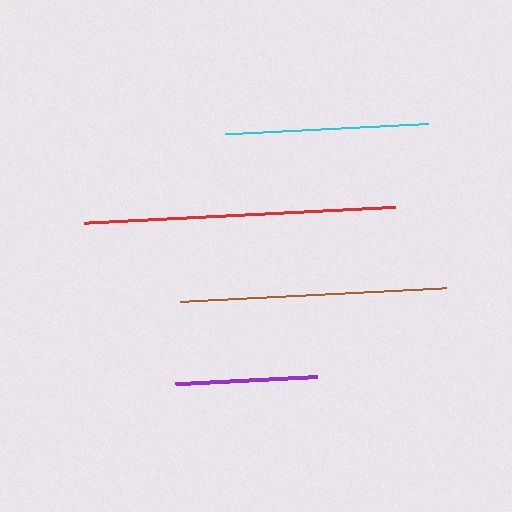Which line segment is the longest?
The red line is the longest at approximately 311 pixels.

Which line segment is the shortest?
The purple line is the shortest at approximately 141 pixels.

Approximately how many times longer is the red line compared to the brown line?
The red line is approximately 1.2 times the length of the brown line.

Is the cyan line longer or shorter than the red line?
The red line is longer than the cyan line.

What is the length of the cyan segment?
The cyan segment is approximately 204 pixels long.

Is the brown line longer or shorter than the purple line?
The brown line is longer than the purple line.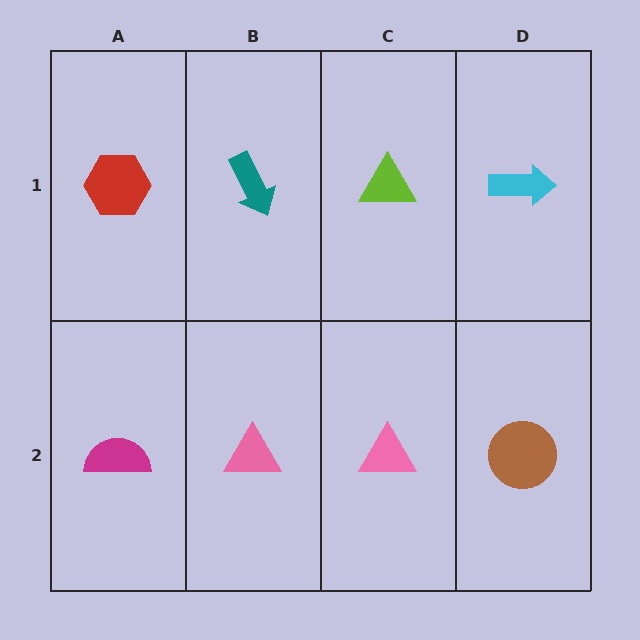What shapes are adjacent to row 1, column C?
A pink triangle (row 2, column C), a teal arrow (row 1, column B), a cyan arrow (row 1, column D).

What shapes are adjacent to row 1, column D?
A brown circle (row 2, column D), a lime triangle (row 1, column C).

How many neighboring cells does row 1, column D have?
2.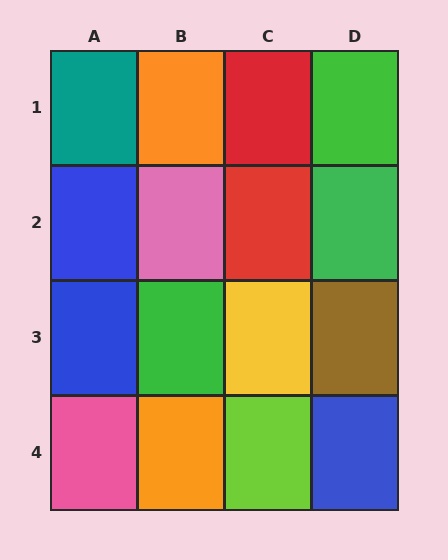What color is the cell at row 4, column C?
Lime.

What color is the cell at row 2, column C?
Red.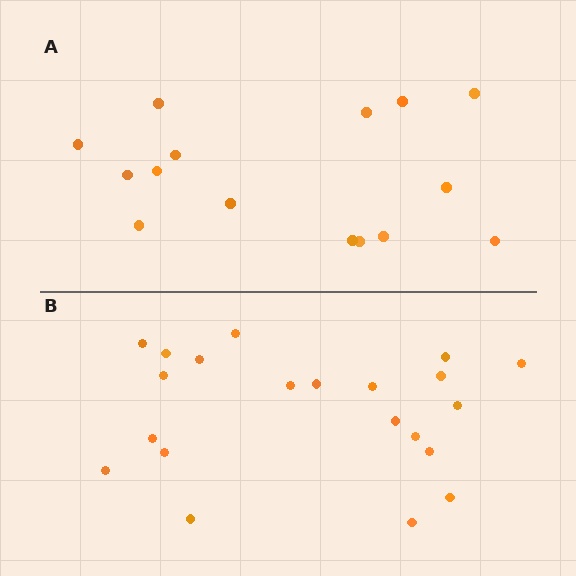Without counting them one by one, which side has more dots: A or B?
Region B (the bottom region) has more dots.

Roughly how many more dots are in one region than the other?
Region B has about 6 more dots than region A.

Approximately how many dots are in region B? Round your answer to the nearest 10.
About 20 dots. (The exact count is 21, which rounds to 20.)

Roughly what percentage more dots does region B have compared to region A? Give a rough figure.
About 40% more.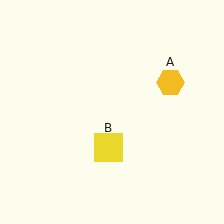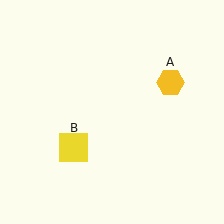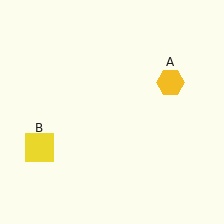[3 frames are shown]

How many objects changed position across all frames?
1 object changed position: yellow square (object B).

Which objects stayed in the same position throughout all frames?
Yellow hexagon (object A) remained stationary.